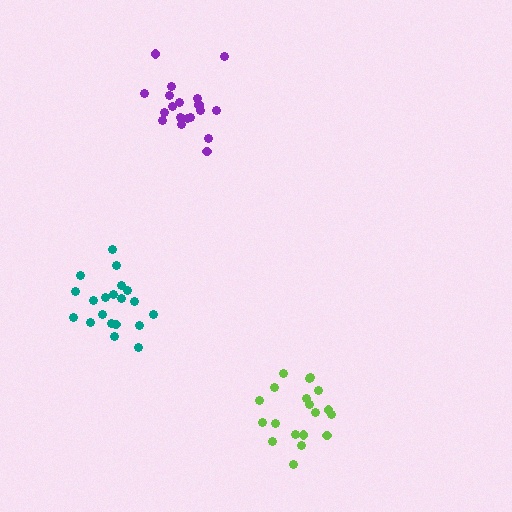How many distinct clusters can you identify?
There are 3 distinct clusters.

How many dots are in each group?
Group 1: 19 dots, Group 2: 20 dots, Group 3: 19 dots (58 total).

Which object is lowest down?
The lime cluster is bottommost.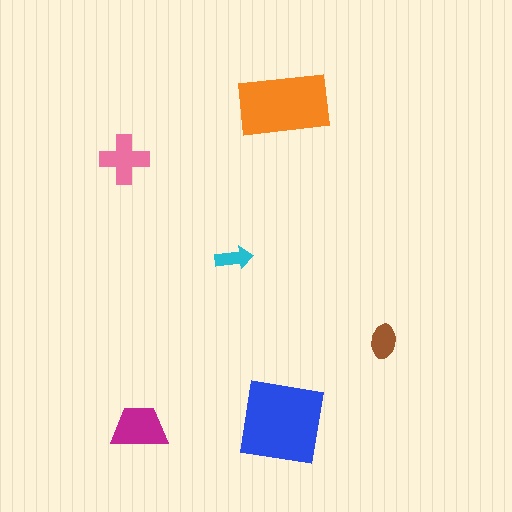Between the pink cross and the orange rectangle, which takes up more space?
The orange rectangle.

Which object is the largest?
The blue square.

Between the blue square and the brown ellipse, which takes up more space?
The blue square.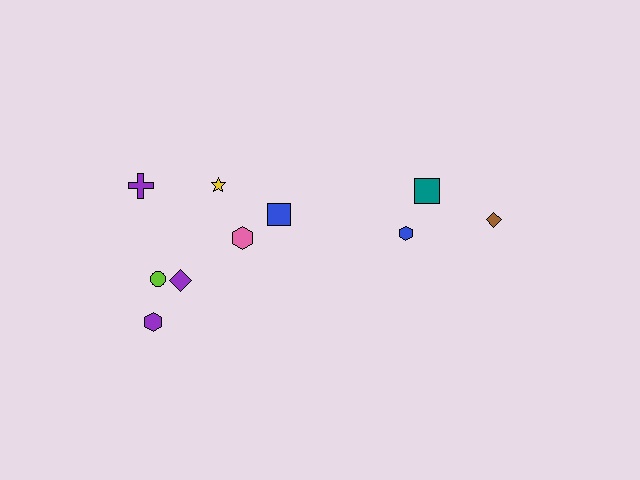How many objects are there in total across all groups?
There are 10 objects.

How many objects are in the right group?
There are 3 objects.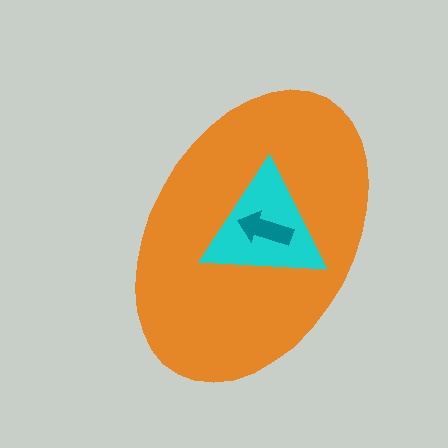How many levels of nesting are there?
3.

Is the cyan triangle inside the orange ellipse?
Yes.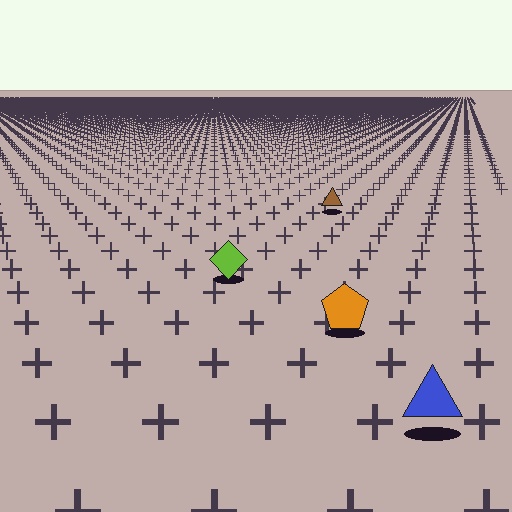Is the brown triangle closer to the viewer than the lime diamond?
No. The lime diamond is closer — you can tell from the texture gradient: the ground texture is coarser near it.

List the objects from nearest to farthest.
From nearest to farthest: the blue triangle, the orange pentagon, the lime diamond, the brown triangle.